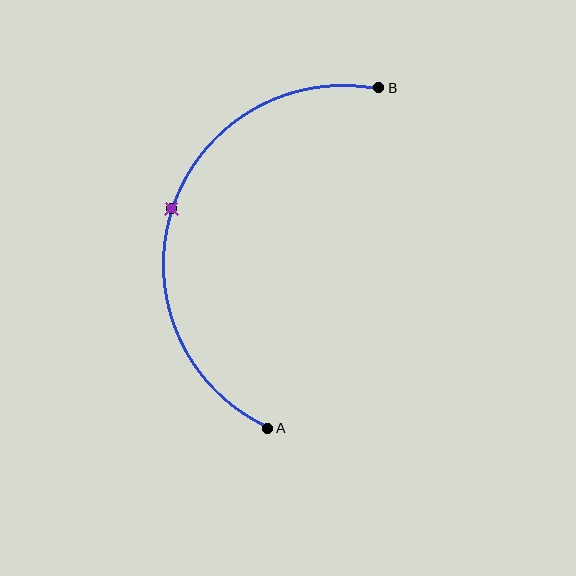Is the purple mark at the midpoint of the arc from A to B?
Yes. The purple mark lies on the arc at equal arc-length from both A and B — it is the arc midpoint.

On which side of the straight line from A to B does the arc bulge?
The arc bulges to the left of the straight line connecting A and B.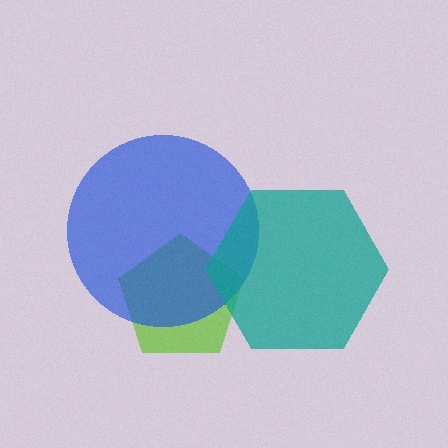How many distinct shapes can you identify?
There are 3 distinct shapes: a lime pentagon, a blue circle, a teal hexagon.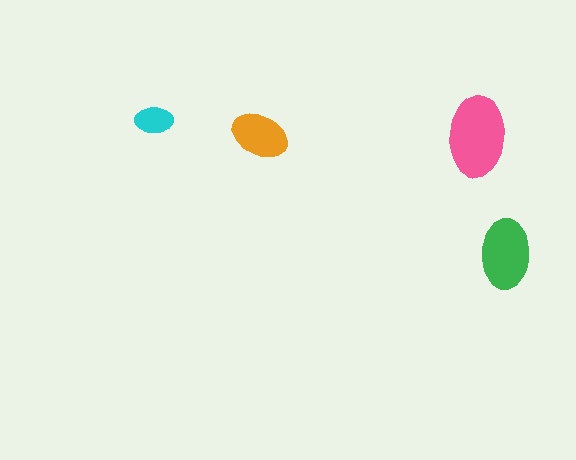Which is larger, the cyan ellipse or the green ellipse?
The green one.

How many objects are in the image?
There are 4 objects in the image.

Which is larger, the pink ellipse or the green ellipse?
The pink one.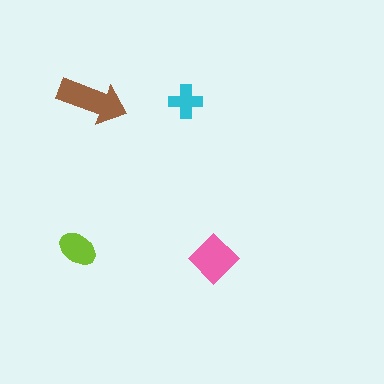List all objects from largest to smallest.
The brown arrow, the pink diamond, the lime ellipse, the cyan cross.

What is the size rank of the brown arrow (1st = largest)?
1st.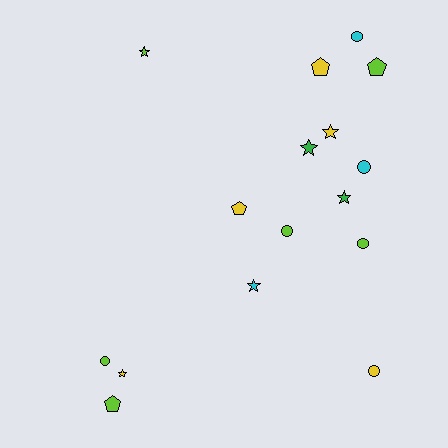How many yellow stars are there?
There are 2 yellow stars.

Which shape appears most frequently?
Circle, with 6 objects.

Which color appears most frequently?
Lime, with 6 objects.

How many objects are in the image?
There are 16 objects.